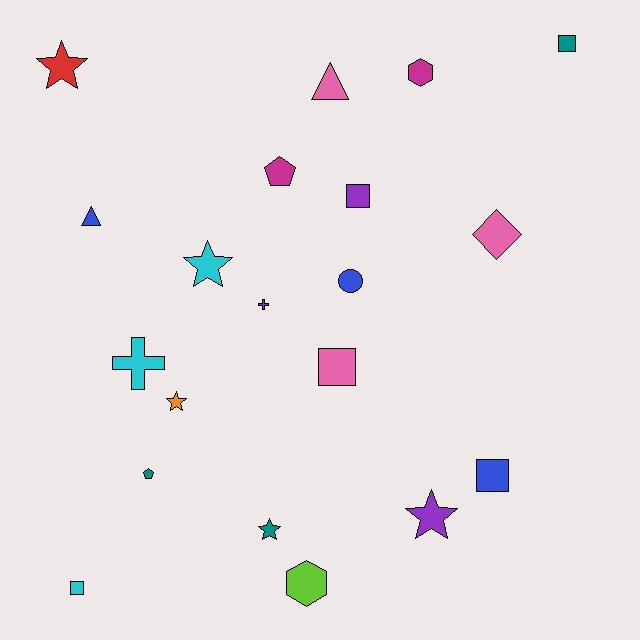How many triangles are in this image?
There are 2 triangles.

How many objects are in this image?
There are 20 objects.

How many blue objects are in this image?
There are 3 blue objects.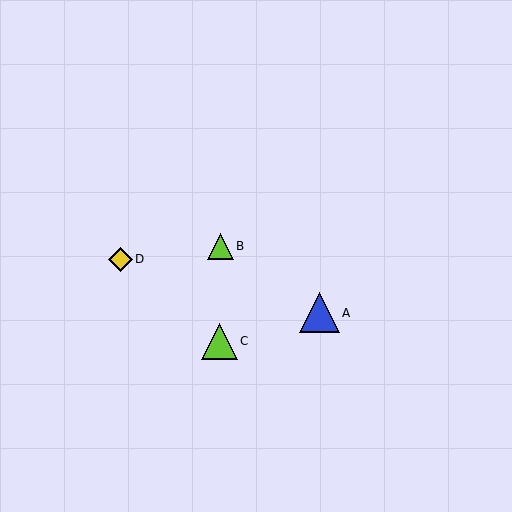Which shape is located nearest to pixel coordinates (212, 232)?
The lime triangle (labeled B) at (220, 246) is nearest to that location.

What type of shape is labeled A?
Shape A is a blue triangle.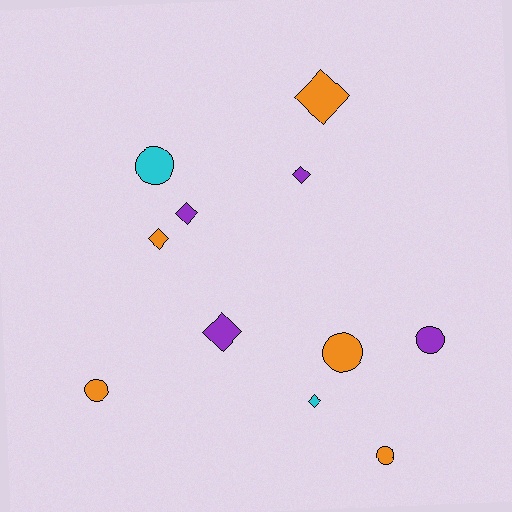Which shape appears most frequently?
Diamond, with 6 objects.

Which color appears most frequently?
Orange, with 5 objects.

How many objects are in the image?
There are 11 objects.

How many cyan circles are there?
There is 1 cyan circle.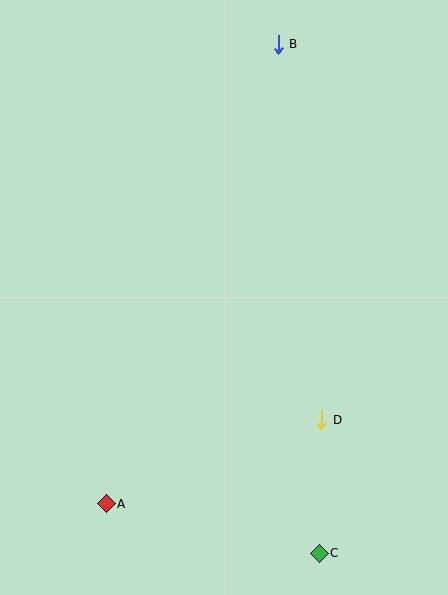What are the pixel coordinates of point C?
Point C is at (319, 553).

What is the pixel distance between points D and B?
The distance between D and B is 378 pixels.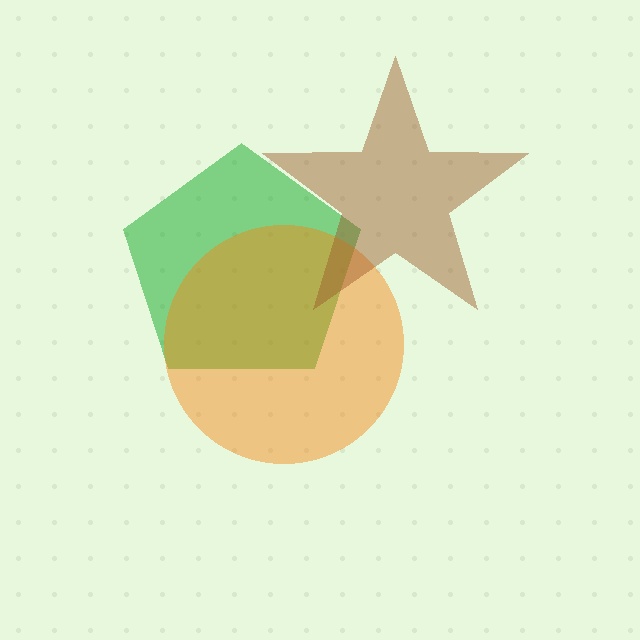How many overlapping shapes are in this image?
There are 3 overlapping shapes in the image.